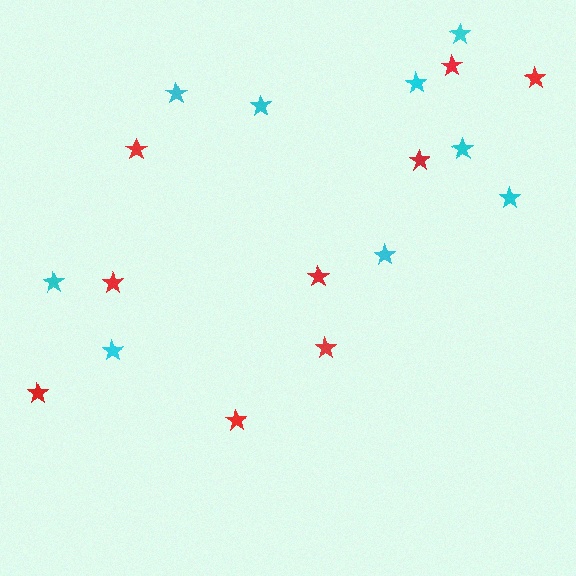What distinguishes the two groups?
There are 2 groups: one group of red stars (9) and one group of cyan stars (9).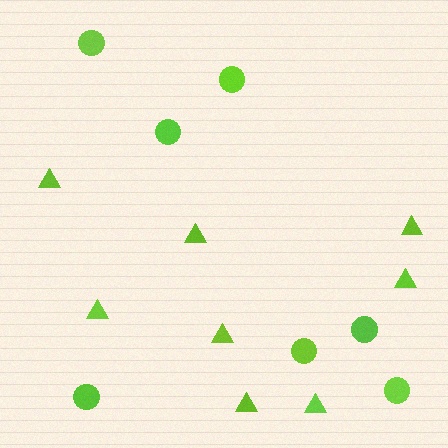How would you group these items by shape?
There are 2 groups: one group of triangles (8) and one group of circles (7).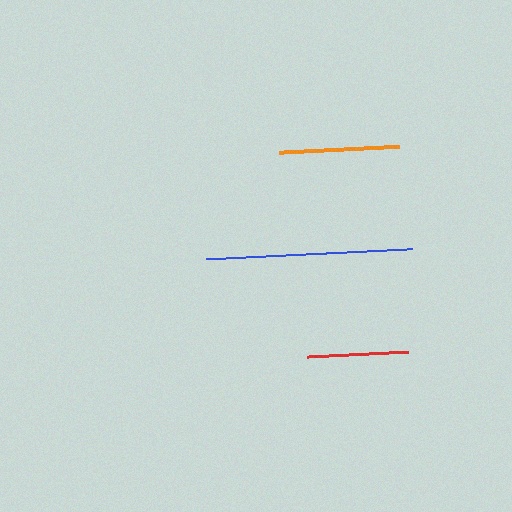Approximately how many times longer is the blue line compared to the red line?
The blue line is approximately 2.0 times the length of the red line.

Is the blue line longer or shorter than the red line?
The blue line is longer than the red line.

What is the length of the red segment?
The red segment is approximately 101 pixels long.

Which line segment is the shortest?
The red line is the shortest at approximately 101 pixels.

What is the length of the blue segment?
The blue segment is approximately 206 pixels long.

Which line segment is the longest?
The blue line is the longest at approximately 206 pixels.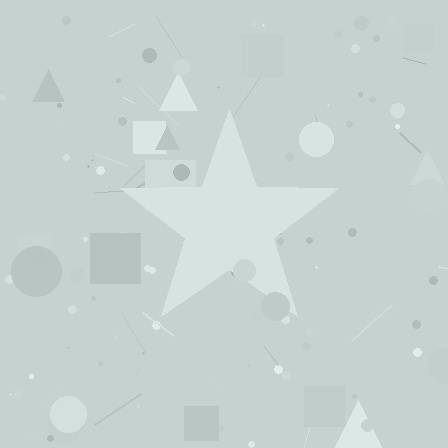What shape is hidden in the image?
A star is hidden in the image.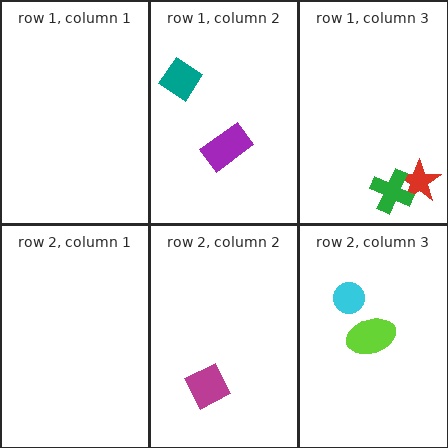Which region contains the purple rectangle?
The row 1, column 2 region.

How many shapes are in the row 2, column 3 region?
2.